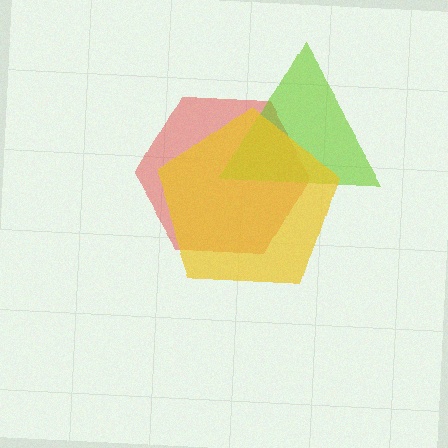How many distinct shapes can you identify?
There are 3 distinct shapes: a red hexagon, a lime triangle, a yellow pentagon.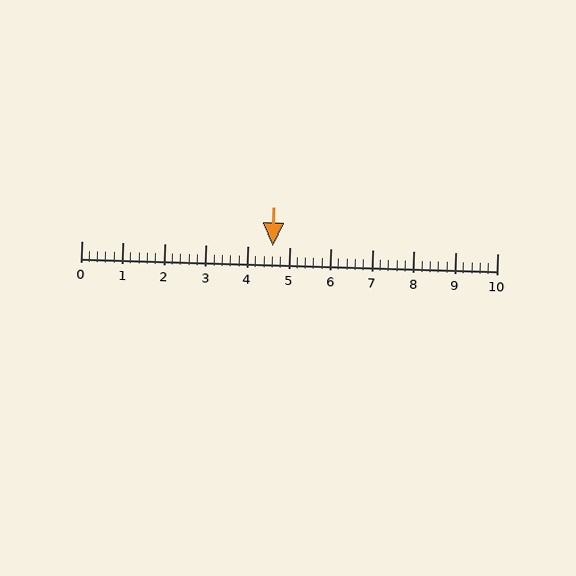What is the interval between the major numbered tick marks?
The major tick marks are spaced 1 units apart.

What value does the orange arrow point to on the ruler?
The orange arrow points to approximately 4.6.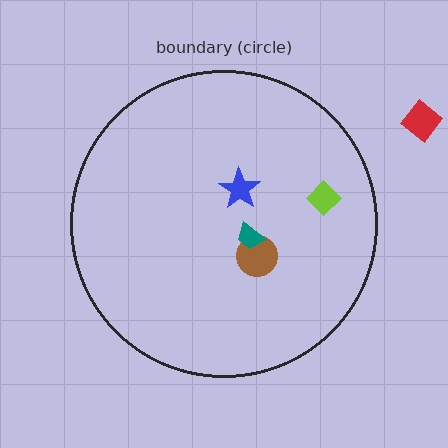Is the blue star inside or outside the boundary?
Inside.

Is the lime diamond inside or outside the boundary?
Inside.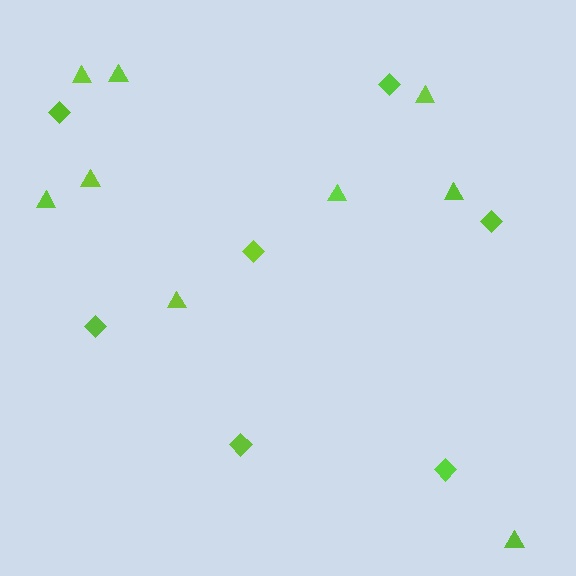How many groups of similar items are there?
There are 2 groups: one group of diamonds (7) and one group of triangles (9).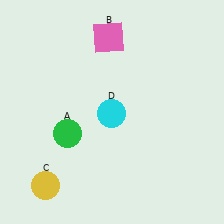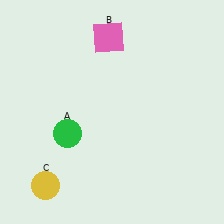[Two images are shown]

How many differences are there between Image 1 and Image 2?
There is 1 difference between the two images.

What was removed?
The cyan circle (D) was removed in Image 2.